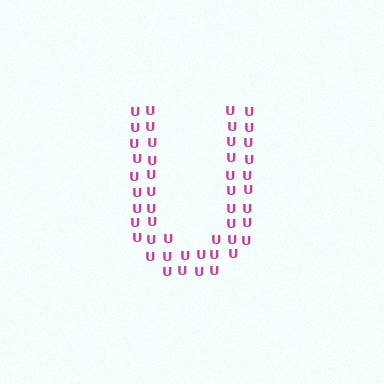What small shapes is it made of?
It is made of small letter U's.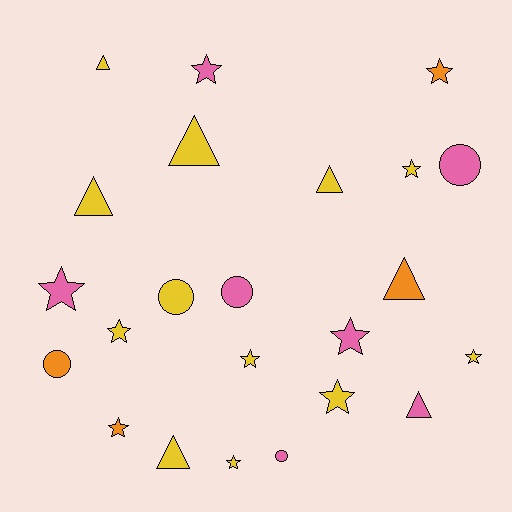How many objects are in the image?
There are 23 objects.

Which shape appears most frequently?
Star, with 11 objects.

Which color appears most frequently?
Yellow, with 12 objects.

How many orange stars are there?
There are 2 orange stars.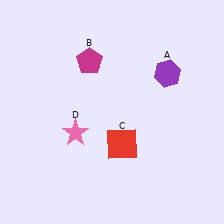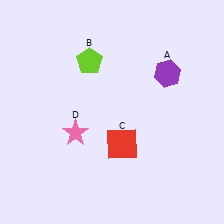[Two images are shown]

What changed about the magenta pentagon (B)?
In Image 1, B is magenta. In Image 2, it changed to lime.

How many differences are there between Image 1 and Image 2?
There is 1 difference between the two images.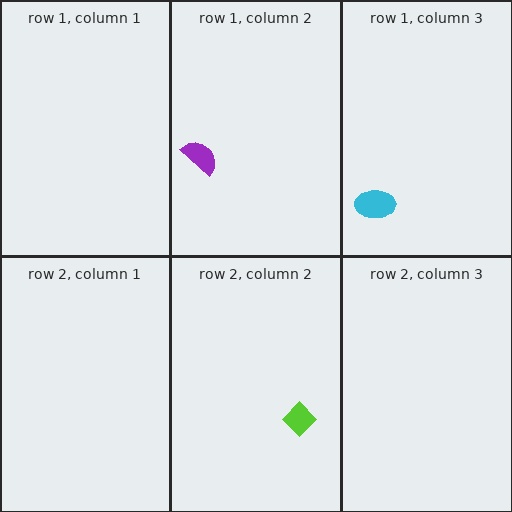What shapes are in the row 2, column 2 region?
The lime diamond.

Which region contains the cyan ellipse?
The row 1, column 3 region.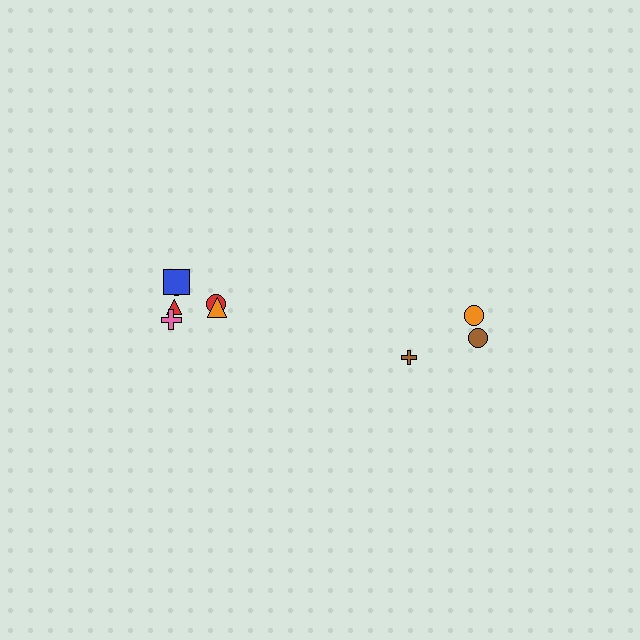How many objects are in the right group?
There are 3 objects.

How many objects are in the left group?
There are 6 objects.